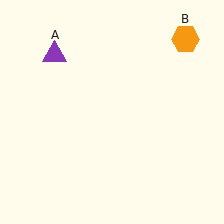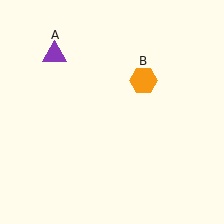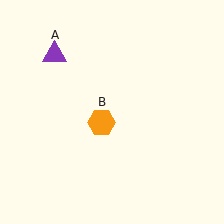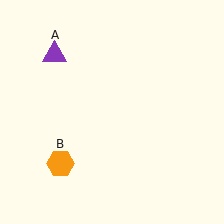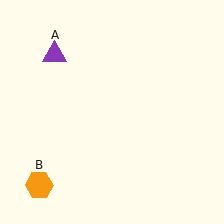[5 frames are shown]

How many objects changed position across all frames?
1 object changed position: orange hexagon (object B).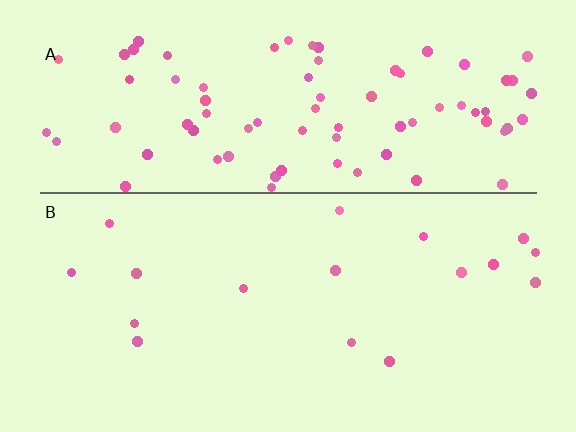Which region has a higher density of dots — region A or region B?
A (the top).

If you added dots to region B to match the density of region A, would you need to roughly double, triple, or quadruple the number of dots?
Approximately quadruple.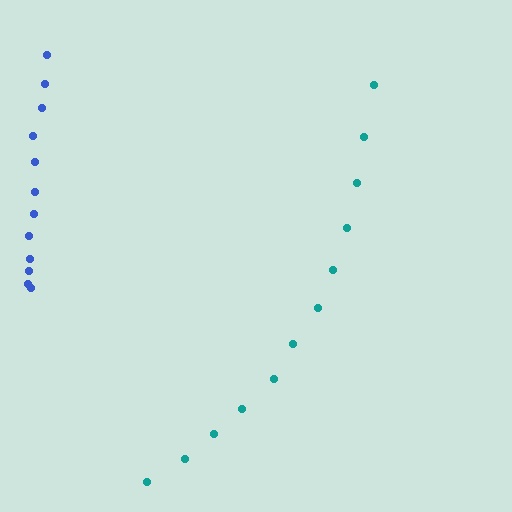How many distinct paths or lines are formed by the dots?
There are 2 distinct paths.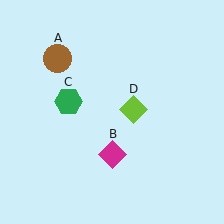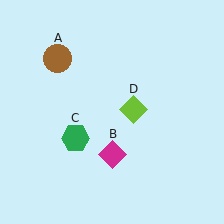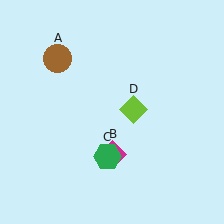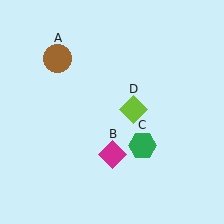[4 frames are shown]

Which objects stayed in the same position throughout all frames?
Brown circle (object A) and magenta diamond (object B) and lime diamond (object D) remained stationary.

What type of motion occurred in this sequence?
The green hexagon (object C) rotated counterclockwise around the center of the scene.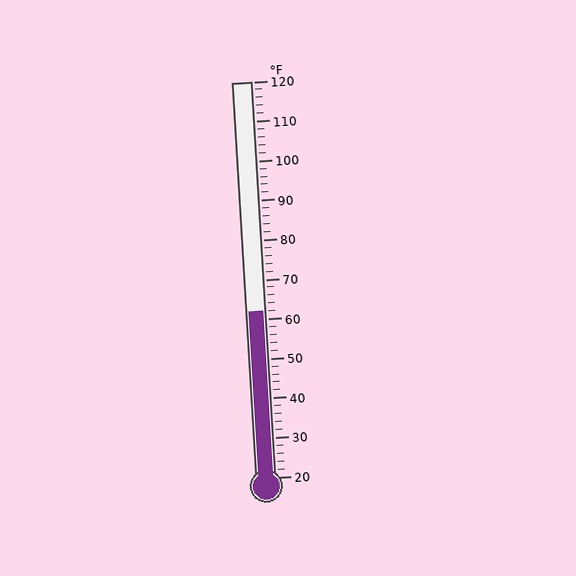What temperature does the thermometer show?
The thermometer shows approximately 62°F.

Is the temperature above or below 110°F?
The temperature is below 110°F.